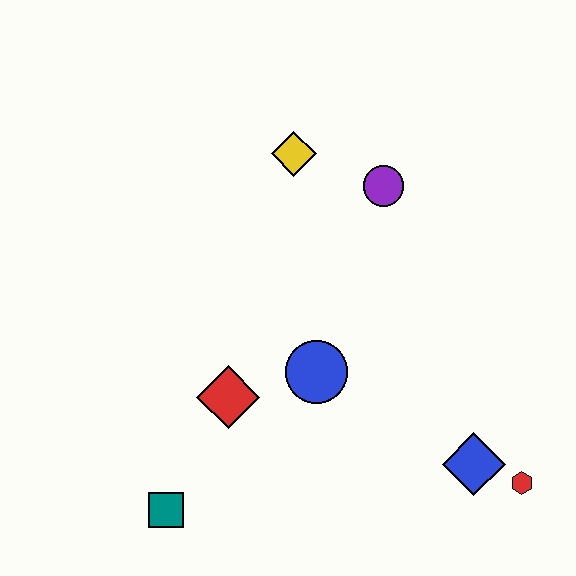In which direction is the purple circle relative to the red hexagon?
The purple circle is above the red hexagon.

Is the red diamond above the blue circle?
No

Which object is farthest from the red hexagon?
The yellow diamond is farthest from the red hexagon.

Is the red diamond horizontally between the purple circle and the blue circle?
No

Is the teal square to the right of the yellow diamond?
No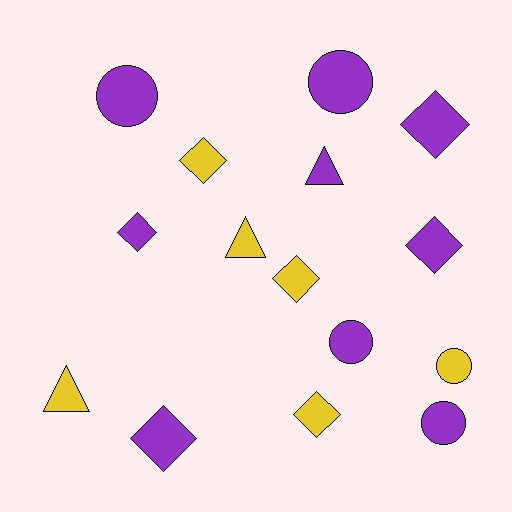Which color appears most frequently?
Purple, with 9 objects.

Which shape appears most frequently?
Diamond, with 7 objects.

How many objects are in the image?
There are 15 objects.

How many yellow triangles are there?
There are 2 yellow triangles.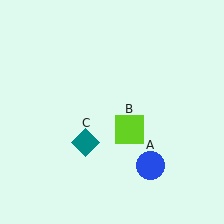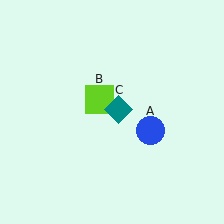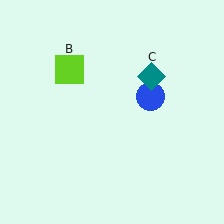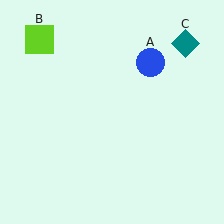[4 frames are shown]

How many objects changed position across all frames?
3 objects changed position: blue circle (object A), lime square (object B), teal diamond (object C).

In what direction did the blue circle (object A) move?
The blue circle (object A) moved up.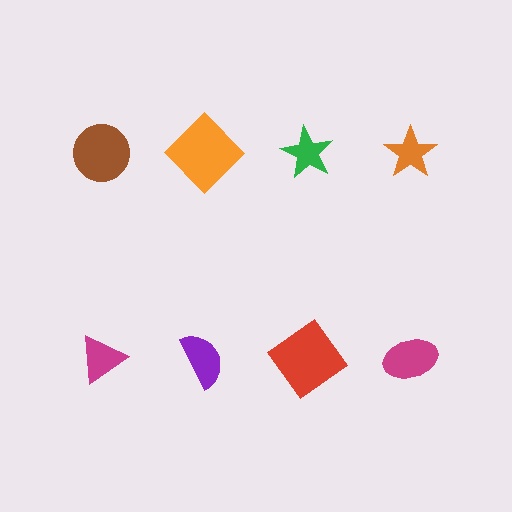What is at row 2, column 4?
A magenta ellipse.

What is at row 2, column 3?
A red diamond.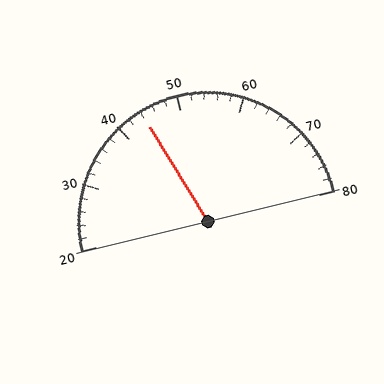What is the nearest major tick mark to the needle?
The nearest major tick mark is 40.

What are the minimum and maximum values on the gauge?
The gauge ranges from 20 to 80.